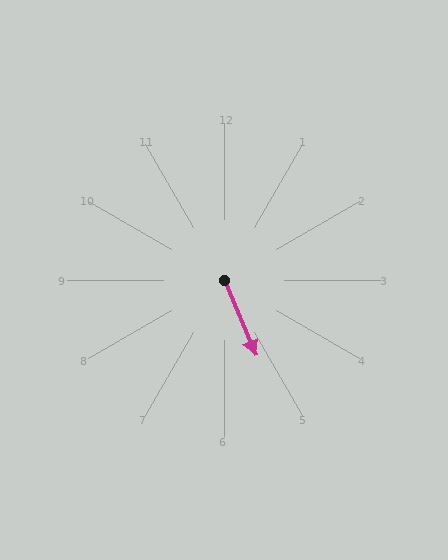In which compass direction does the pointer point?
Southeast.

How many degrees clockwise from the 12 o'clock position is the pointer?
Approximately 157 degrees.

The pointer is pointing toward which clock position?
Roughly 5 o'clock.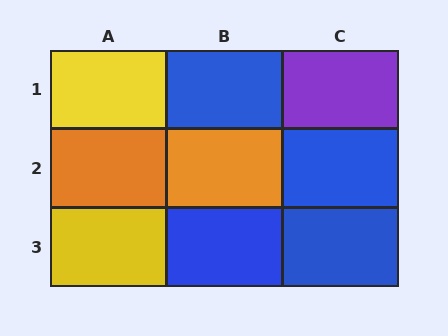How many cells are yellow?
2 cells are yellow.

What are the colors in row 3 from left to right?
Yellow, blue, blue.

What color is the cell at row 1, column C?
Purple.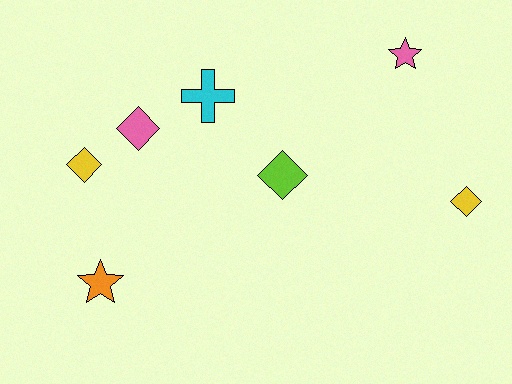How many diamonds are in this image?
There are 4 diamonds.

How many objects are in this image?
There are 7 objects.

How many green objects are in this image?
There are no green objects.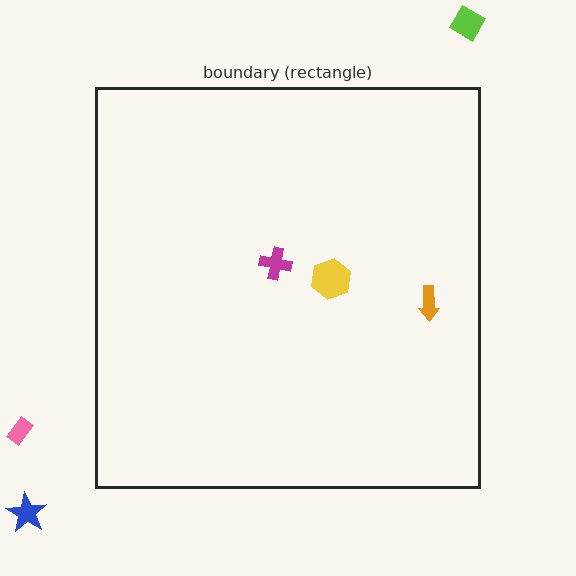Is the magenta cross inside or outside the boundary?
Inside.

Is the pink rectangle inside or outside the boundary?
Outside.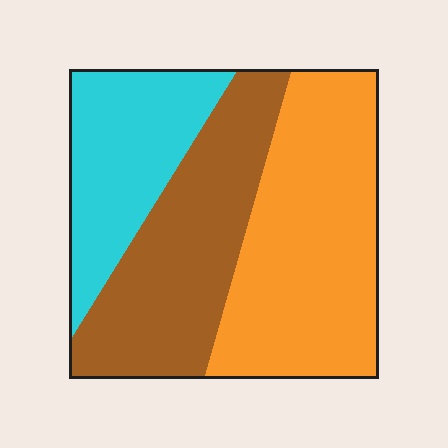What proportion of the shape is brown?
Brown covers roughly 35% of the shape.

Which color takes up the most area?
Orange, at roughly 40%.